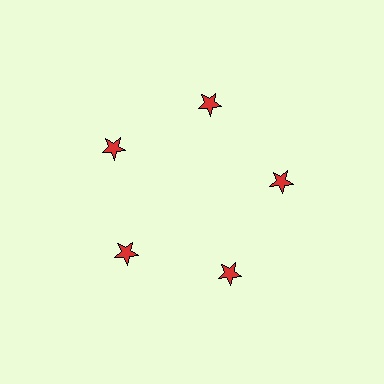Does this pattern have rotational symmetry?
Yes, this pattern has 5-fold rotational symmetry. It looks the same after rotating 72 degrees around the center.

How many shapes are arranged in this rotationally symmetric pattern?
There are 5 shapes, arranged in 5 groups of 1.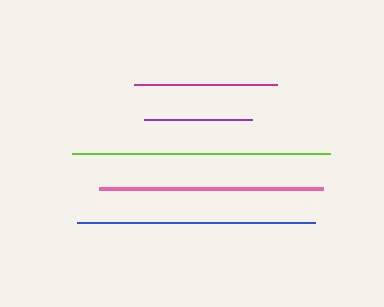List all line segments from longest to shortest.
From longest to shortest: lime, blue, pink, magenta, purple.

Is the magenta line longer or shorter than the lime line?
The lime line is longer than the magenta line.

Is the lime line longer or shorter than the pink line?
The lime line is longer than the pink line.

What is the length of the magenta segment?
The magenta segment is approximately 143 pixels long.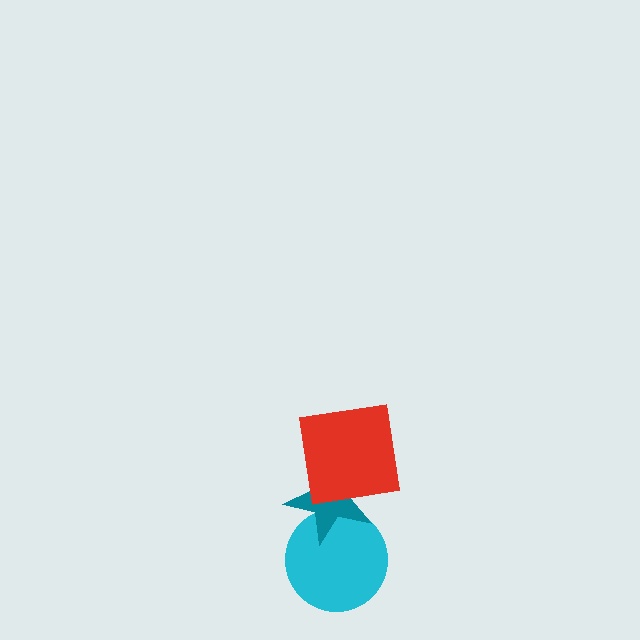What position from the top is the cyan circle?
The cyan circle is 3rd from the top.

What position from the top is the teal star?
The teal star is 2nd from the top.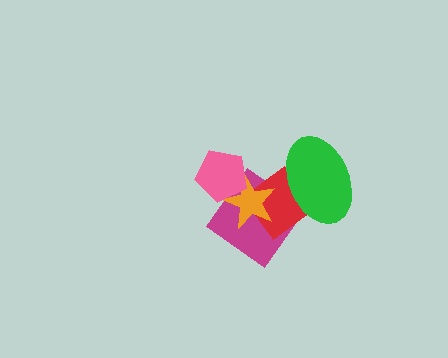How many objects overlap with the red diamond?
3 objects overlap with the red diamond.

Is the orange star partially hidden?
Yes, it is partially covered by another shape.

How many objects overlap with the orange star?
3 objects overlap with the orange star.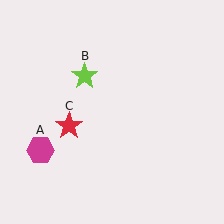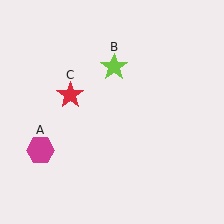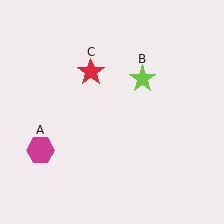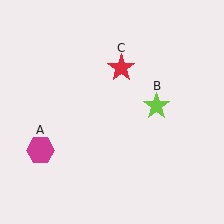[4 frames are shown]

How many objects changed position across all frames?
2 objects changed position: lime star (object B), red star (object C).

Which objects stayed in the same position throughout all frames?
Magenta hexagon (object A) remained stationary.